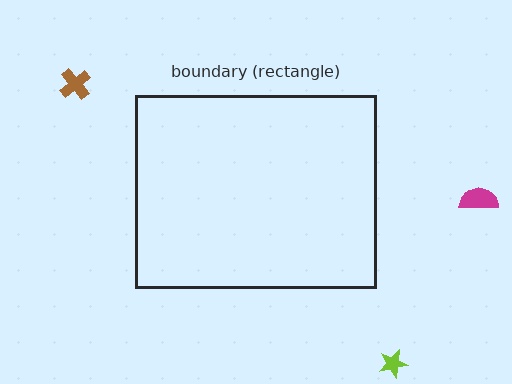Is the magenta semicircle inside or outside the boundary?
Outside.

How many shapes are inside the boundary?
0 inside, 3 outside.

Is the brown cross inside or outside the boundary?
Outside.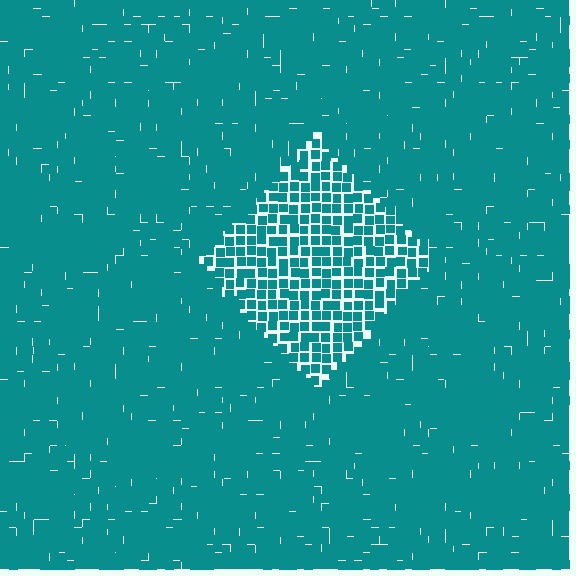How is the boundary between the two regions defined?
The boundary is defined by a change in element density (approximately 1.7x ratio). All elements are the same color, size, and shape.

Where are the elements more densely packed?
The elements are more densely packed outside the diamond boundary.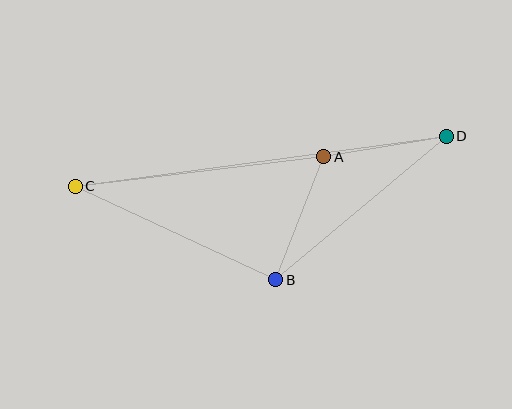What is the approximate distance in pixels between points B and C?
The distance between B and C is approximately 221 pixels.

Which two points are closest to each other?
Points A and D are closest to each other.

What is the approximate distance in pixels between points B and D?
The distance between B and D is approximately 223 pixels.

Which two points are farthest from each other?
Points C and D are farthest from each other.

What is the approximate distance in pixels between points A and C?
The distance between A and C is approximately 251 pixels.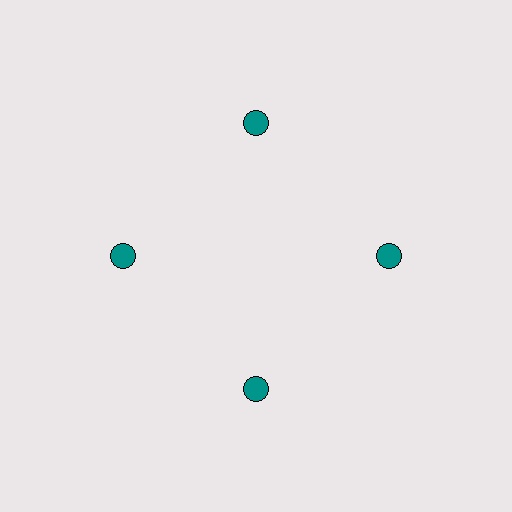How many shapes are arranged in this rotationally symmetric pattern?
There are 4 shapes, arranged in 4 groups of 1.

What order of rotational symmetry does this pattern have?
This pattern has 4-fold rotational symmetry.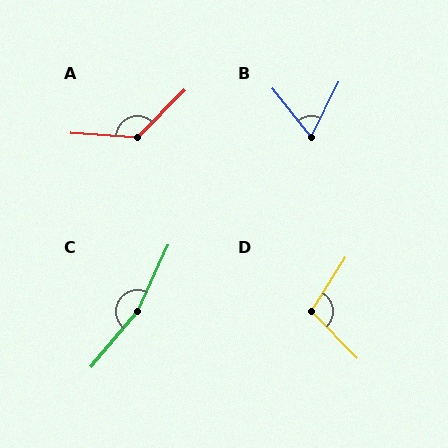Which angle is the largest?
C, at approximately 165 degrees.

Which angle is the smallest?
B, at approximately 65 degrees.